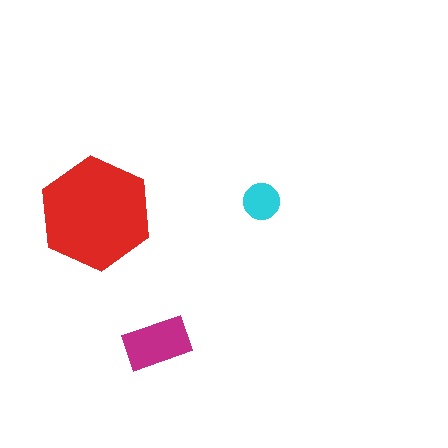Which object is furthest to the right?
The cyan circle is rightmost.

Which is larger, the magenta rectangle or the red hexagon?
The red hexagon.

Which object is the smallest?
The cyan circle.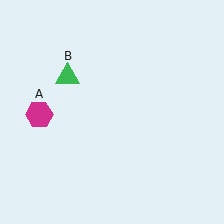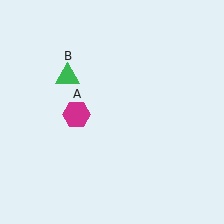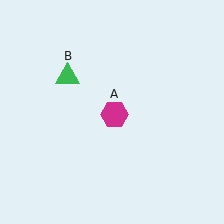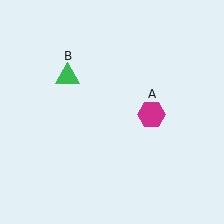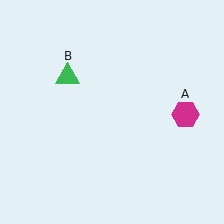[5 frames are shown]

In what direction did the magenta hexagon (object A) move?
The magenta hexagon (object A) moved right.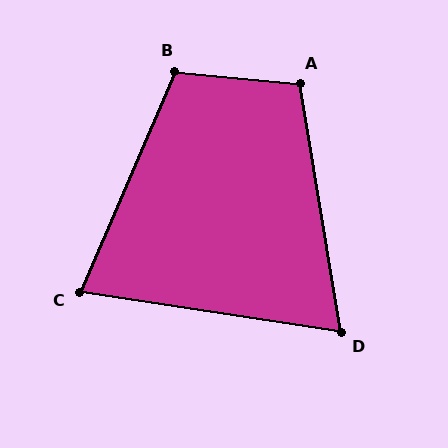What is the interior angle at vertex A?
Approximately 105 degrees (obtuse).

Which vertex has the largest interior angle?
B, at approximately 108 degrees.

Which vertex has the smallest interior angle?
D, at approximately 72 degrees.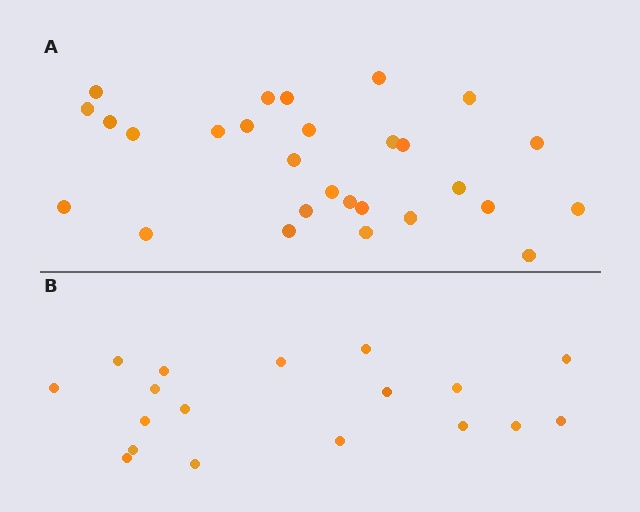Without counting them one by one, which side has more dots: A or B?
Region A (the top region) has more dots.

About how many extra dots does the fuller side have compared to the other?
Region A has roughly 10 or so more dots than region B.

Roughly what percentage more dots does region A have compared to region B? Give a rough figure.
About 55% more.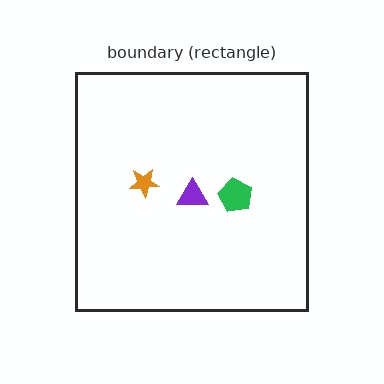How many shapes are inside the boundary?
3 inside, 0 outside.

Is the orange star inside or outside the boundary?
Inside.